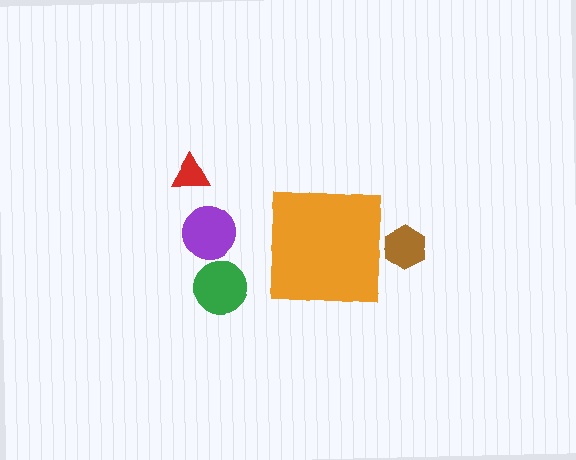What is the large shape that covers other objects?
An orange square.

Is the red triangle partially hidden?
No, the red triangle is fully visible.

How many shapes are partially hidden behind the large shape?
1 shape is partially hidden.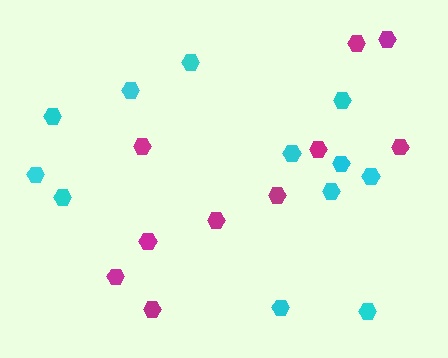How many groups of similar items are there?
There are 2 groups: one group of cyan hexagons (12) and one group of magenta hexagons (10).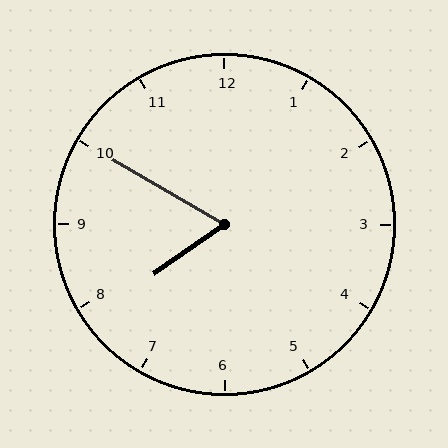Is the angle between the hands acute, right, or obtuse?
It is acute.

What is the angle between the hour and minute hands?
Approximately 65 degrees.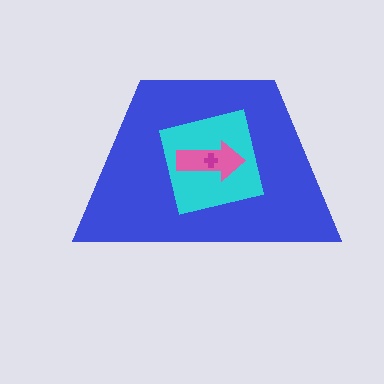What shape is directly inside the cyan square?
The pink arrow.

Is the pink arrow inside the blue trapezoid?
Yes.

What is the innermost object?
The magenta cross.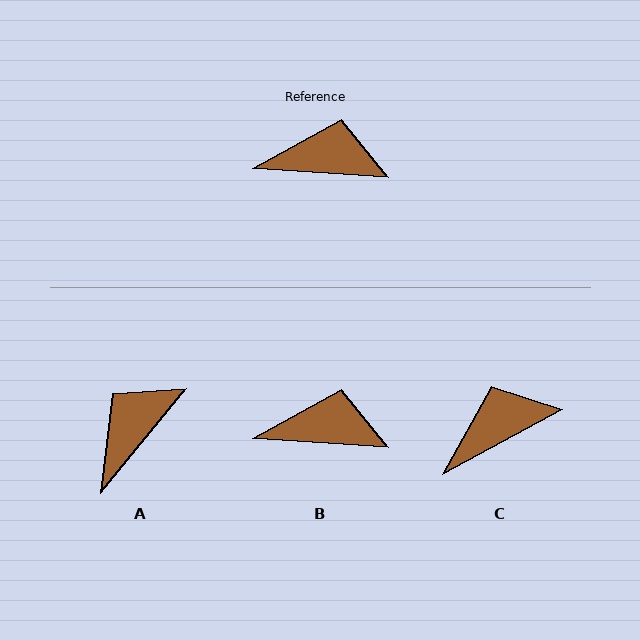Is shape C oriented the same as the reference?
No, it is off by about 32 degrees.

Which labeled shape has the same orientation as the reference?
B.